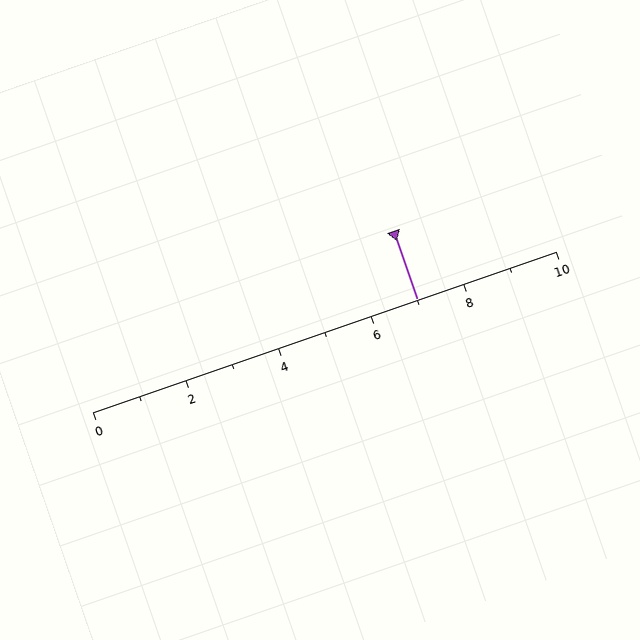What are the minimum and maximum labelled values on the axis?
The axis runs from 0 to 10.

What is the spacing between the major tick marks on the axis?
The major ticks are spaced 2 apart.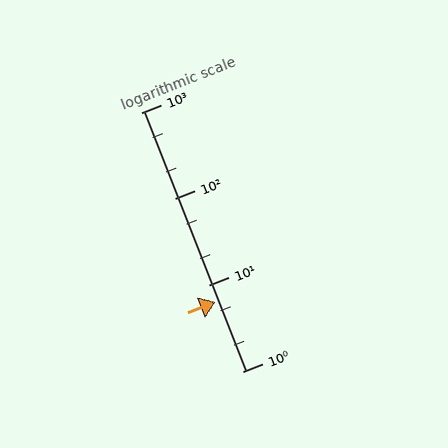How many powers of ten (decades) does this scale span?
The scale spans 3 decades, from 1 to 1000.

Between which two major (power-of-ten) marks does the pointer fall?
The pointer is between 1 and 10.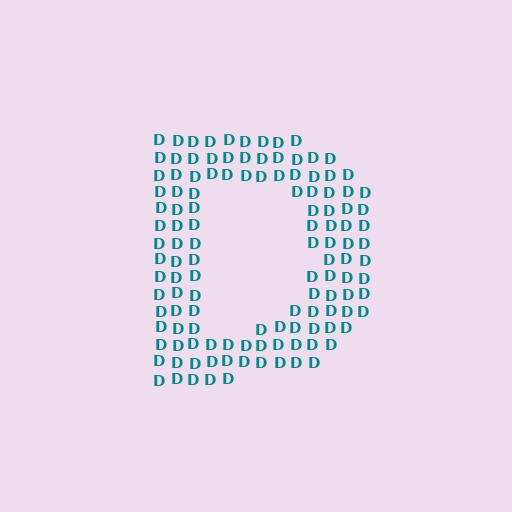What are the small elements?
The small elements are letter D's.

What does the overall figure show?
The overall figure shows the letter D.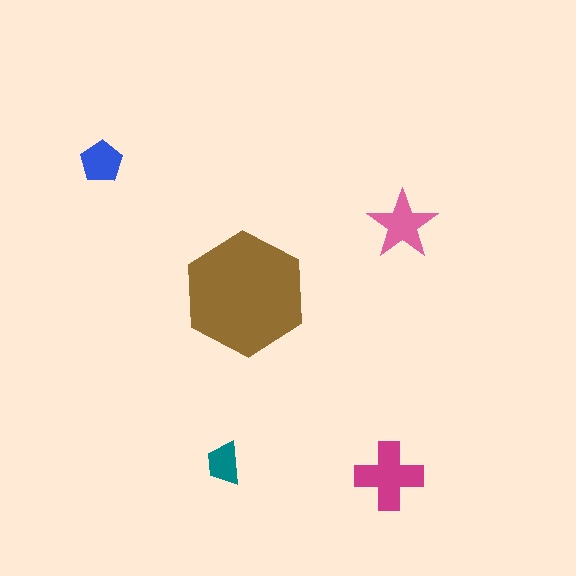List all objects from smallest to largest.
The teal trapezoid, the blue pentagon, the pink star, the magenta cross, the brown hexagon.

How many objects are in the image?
There are 5 objects in the image.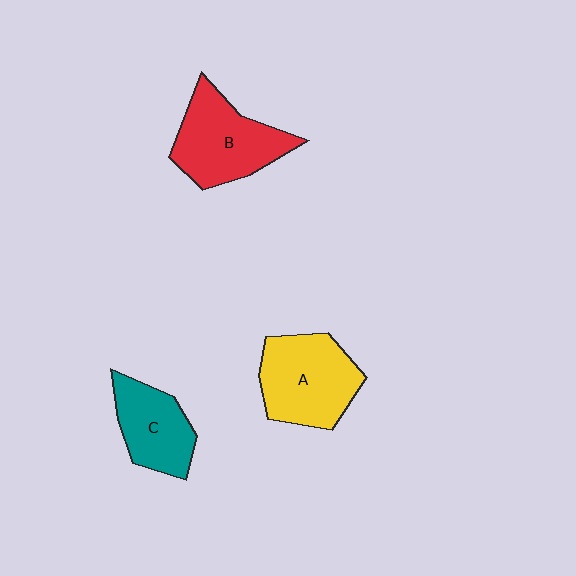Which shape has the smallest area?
Shape C (teal).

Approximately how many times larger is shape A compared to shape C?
Approximately 1.4 times.